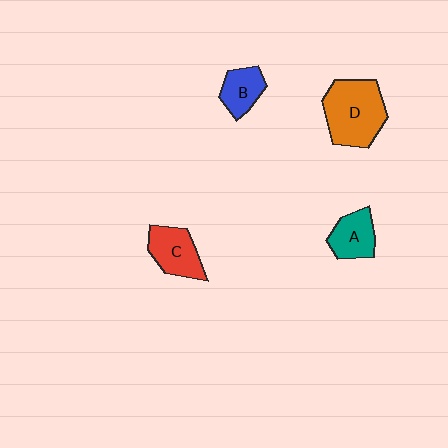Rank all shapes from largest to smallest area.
From largest to smallest: D (orange), C (red), A (teal), B (blue).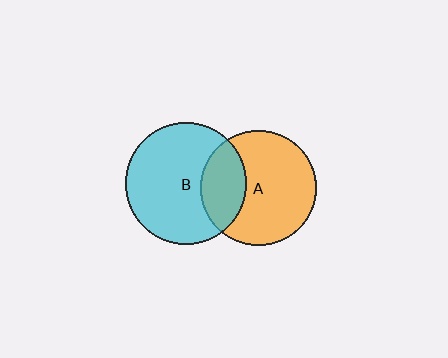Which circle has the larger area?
Circle B (cyan).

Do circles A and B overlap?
Yes.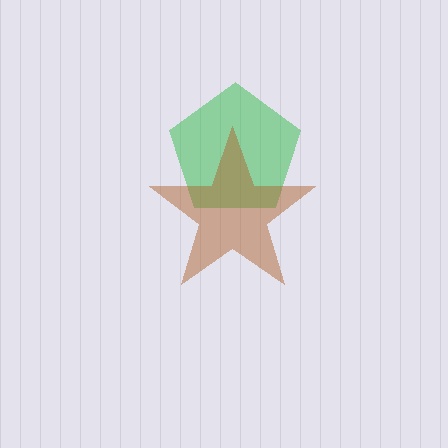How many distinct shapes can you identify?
There are 2 distinct shapes: a green pentagon, a brown star.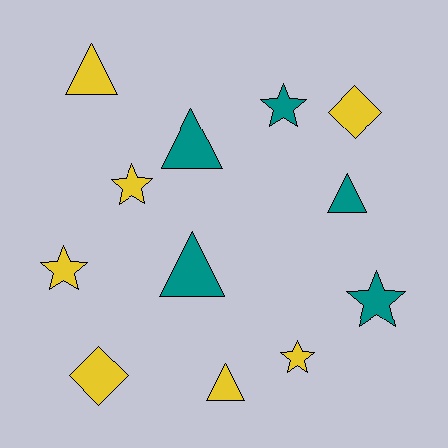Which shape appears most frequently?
Star, with 5 objects.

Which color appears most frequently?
Yellow, with 7 objects.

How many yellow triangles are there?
There are 2 yellow triangles.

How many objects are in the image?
There are 12 objects.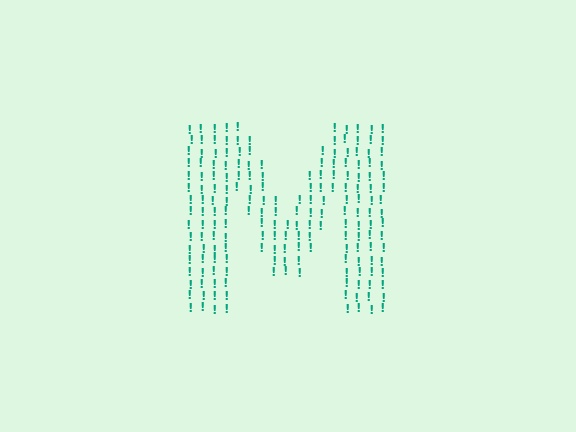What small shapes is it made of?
It is made of small exclamation marks.